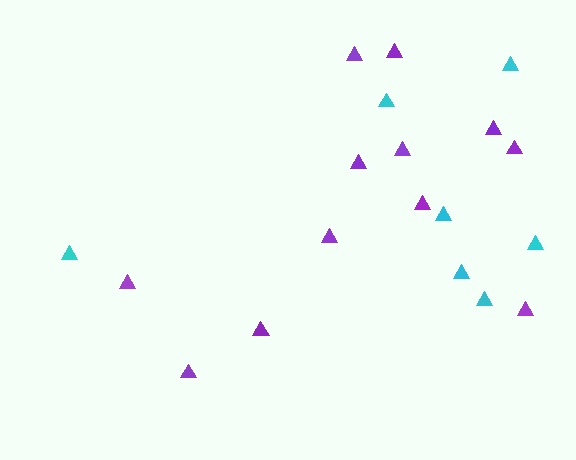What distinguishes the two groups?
There are 2 groups: one group of purple triangles (12) and one group of cyan triangles (7).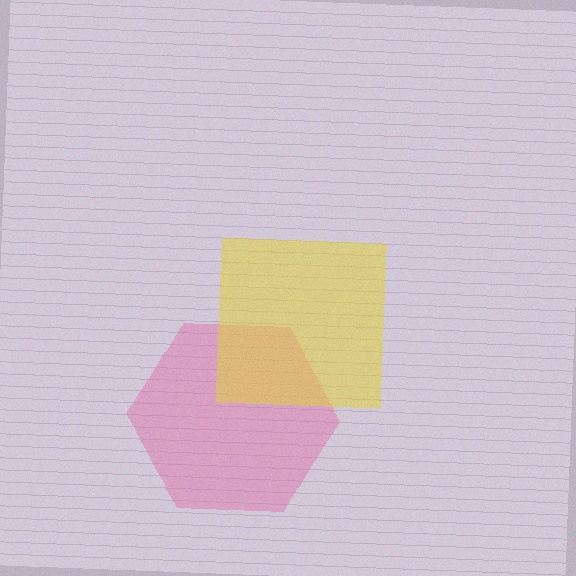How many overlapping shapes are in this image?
There are 2 overlapping shapes in the image.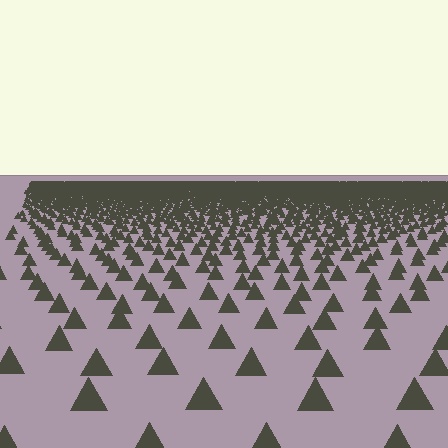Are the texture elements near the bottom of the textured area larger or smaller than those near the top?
Larger. Near the bottom, elements are closer to the viewer and appear at a bigger on-screen size.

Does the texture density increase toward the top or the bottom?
Density increases toward the top.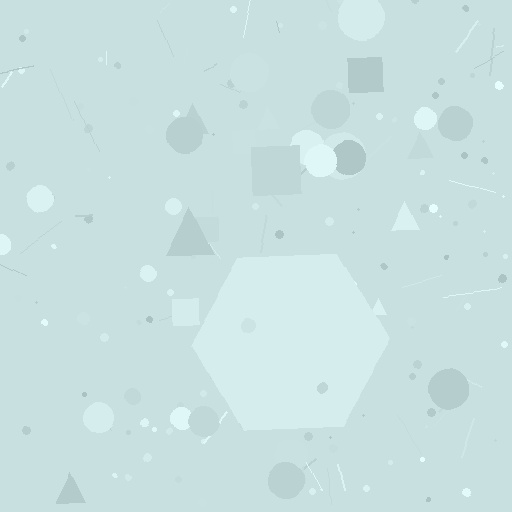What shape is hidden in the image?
A hexagon is hidden in the image.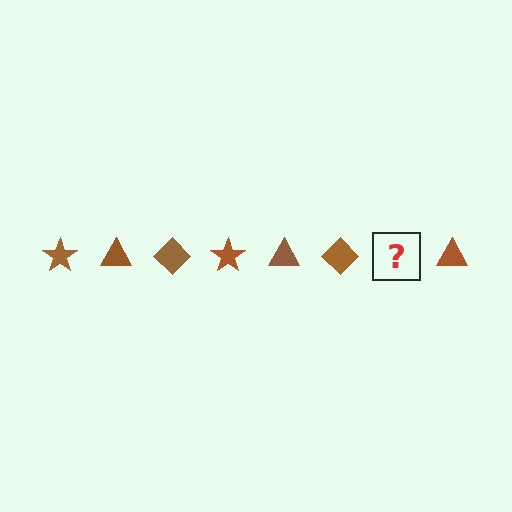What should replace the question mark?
The question mark should be replaced with a brown star.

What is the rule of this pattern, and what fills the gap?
The rule is that the pattern cycles through star, triangle, diamond shapes in brown. The gap should be filled with a brown star.